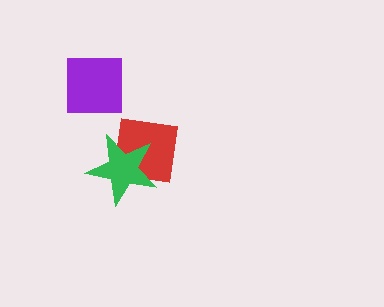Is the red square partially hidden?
Yes, it is partially covered by another shape.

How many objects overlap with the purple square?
0 objects overlap with the purple square.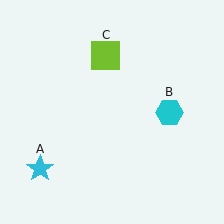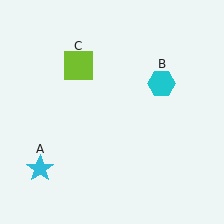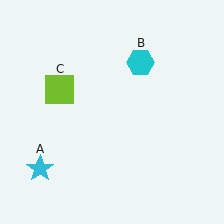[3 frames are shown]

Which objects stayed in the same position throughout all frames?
Cyan star (object A) remained stationary.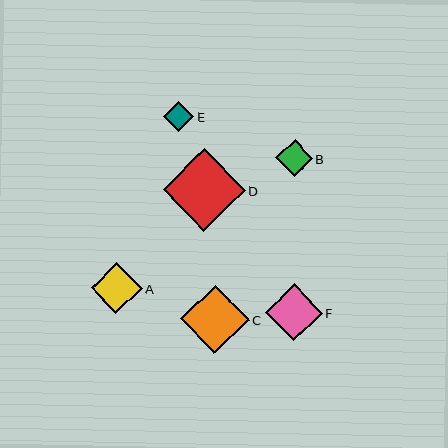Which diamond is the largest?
Diamond D is the largest with a size of approximately 82 pixels.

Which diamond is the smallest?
Diamond E is the smallest with a size of approximately 30 pixels.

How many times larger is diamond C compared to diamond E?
Diamond C is approximately 2.3 times the size of diamond E.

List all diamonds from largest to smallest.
From largest to smallest: D, C, F, A, B, E.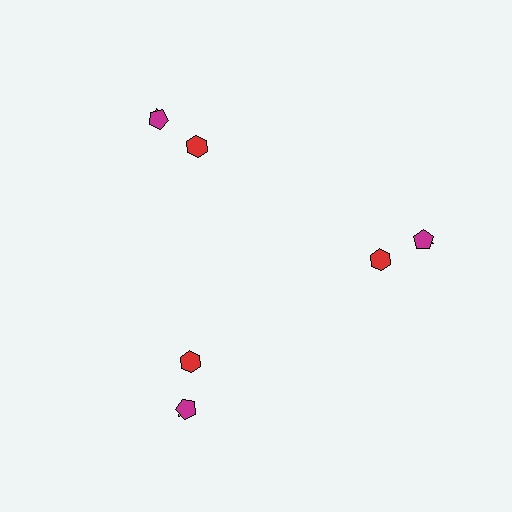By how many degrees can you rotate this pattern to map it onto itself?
The pattern maps onto itself every 120 degrees of rotation.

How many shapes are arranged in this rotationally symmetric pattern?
There are 9 shapes, arranged in 3 groups of 3.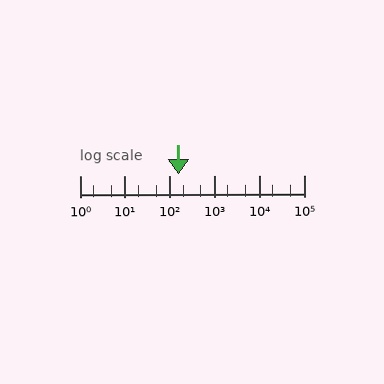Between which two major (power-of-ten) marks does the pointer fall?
The pointer is between 100 and 1000.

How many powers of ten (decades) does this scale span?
The scale spans 5 decades, from 1 to 100000.